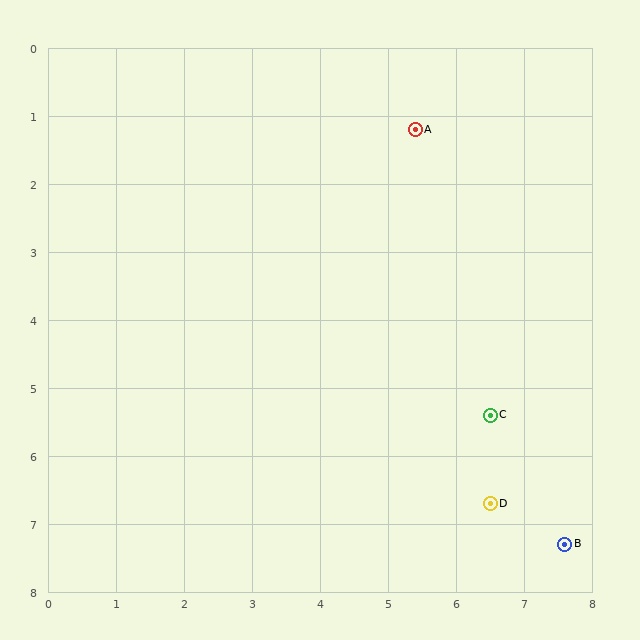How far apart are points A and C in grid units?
Points A and C are about 4.3 grid units apart.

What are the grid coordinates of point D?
Point D is at approximately (6.5, 6.7).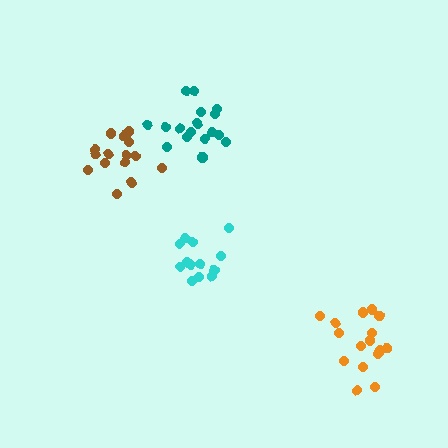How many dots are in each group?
Group 1: 17 dots, Group 2: 13 dots, Group 3: 15 dots, Group 4: 17 dots (62 total).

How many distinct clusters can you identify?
There are 4 distinct clusters.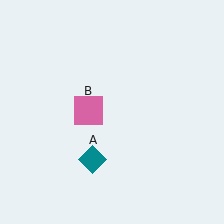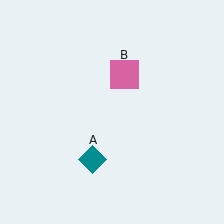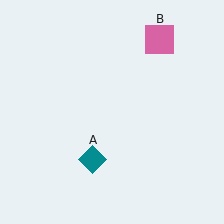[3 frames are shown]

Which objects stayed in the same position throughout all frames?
Teal diamond (object A) remained stationary.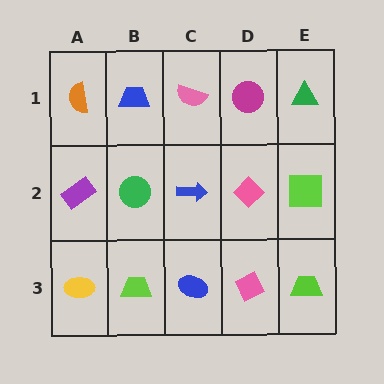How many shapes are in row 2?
5 shapes.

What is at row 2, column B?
A green circle.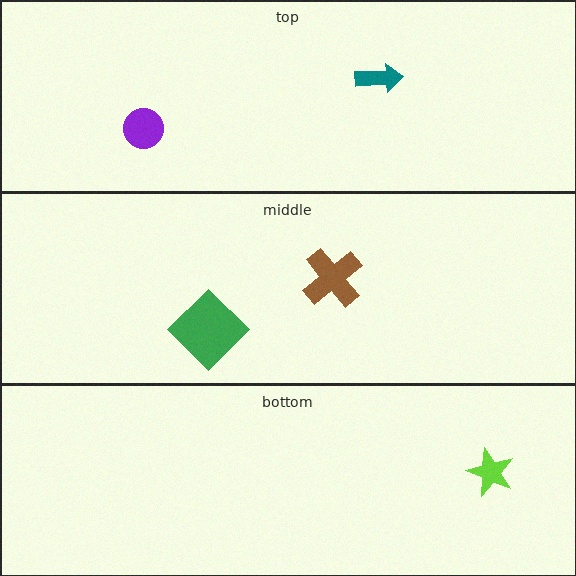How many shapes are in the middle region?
2.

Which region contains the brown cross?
The middle region.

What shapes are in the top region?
The teal arrow, the purple circle.